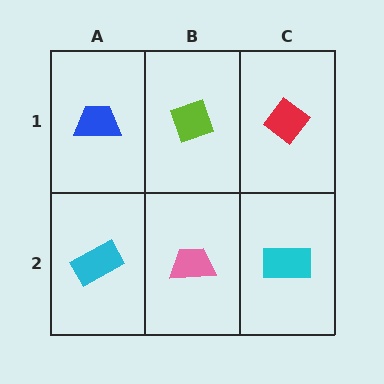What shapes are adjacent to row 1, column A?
A cyan rectangle (row 2, column A), a lime diamond (row 1, column B).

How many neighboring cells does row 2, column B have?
3.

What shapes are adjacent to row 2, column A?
A blue trapezoid (row 1, column A), a pink trapezoid (row 2, column B).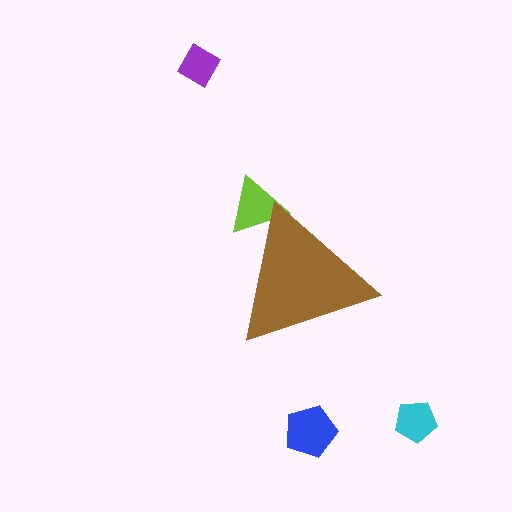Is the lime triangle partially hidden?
Yes, the lime triangle is partially hidden behind the brown triangle.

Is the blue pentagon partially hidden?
No, the blue pentagon is fully visible.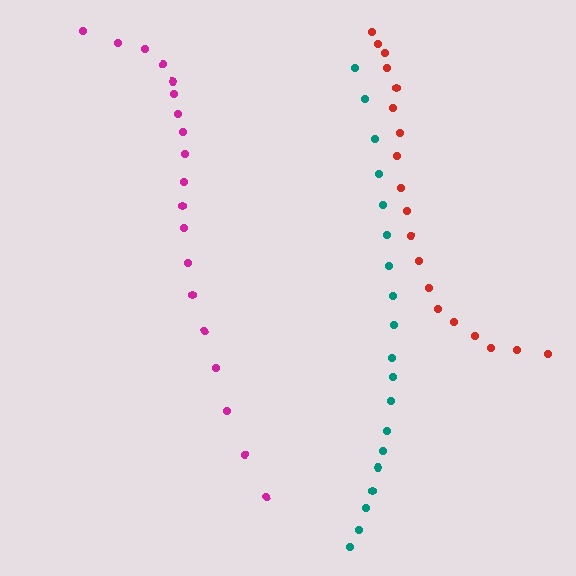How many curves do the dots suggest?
There are 3 distinct paths.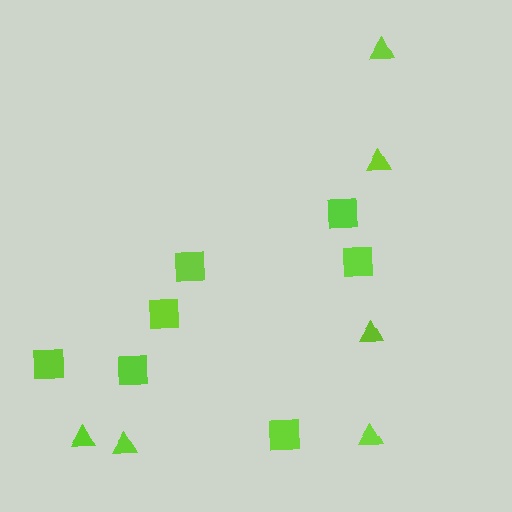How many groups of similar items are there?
There are 2 groups: one group of triangles (6) and one group of squares (7).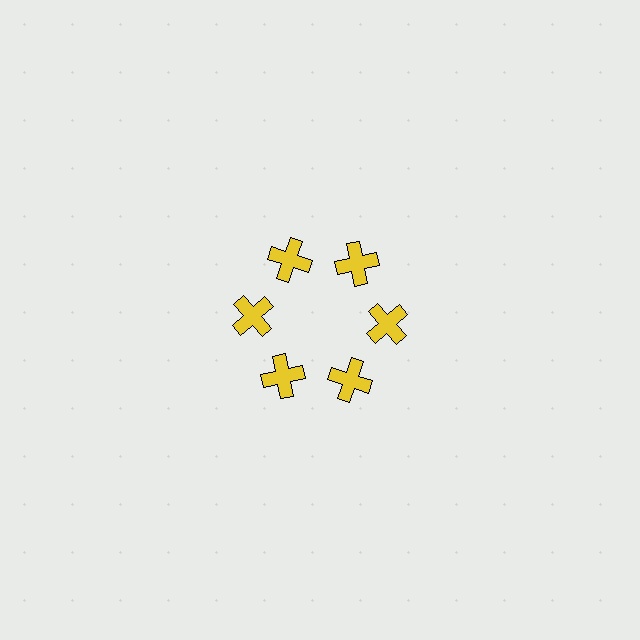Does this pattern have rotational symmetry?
Yes, this pattern has 6-fold rotational symmetry. It looks the same after rotating 60 degrees around the center.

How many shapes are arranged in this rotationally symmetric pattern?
There are 6 shapes, arranged in 6 groups of 1.